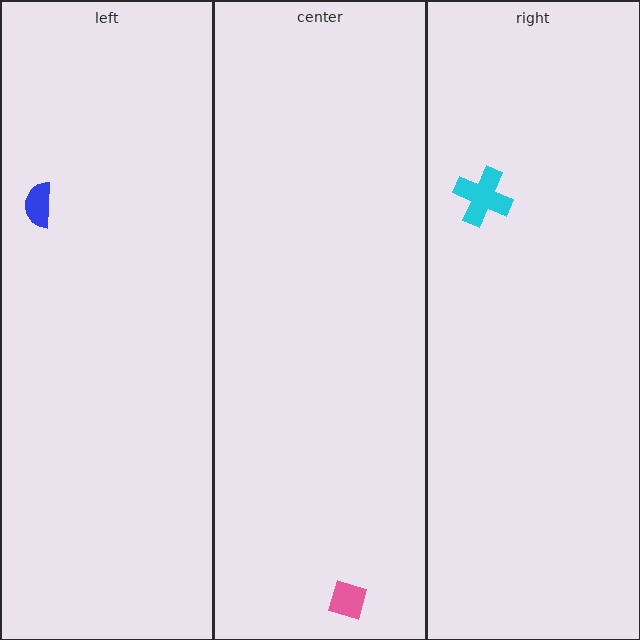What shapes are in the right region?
The cyan cross.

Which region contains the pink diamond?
The center region.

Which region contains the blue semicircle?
The left region.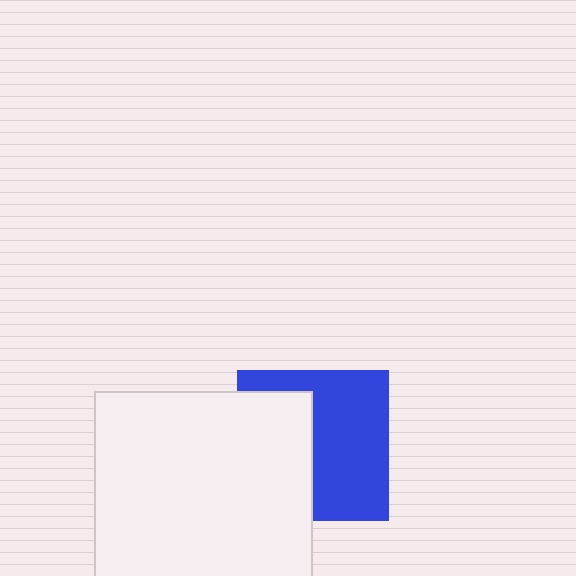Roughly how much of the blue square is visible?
About half of it is visible (roughly 57%).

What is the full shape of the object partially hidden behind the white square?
The partially hidden object is a blue square.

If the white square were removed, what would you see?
You would see the complete blue square.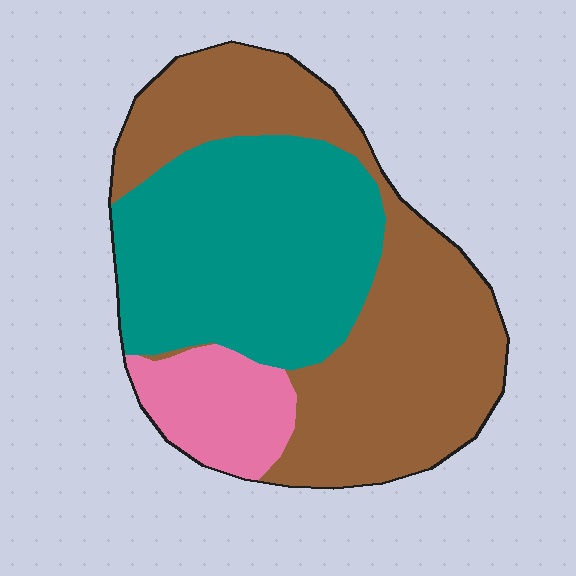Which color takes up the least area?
Pink, at roughly 10%.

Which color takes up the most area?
Brown, at roughly 45%.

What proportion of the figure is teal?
Teal covers around 40% of the figure.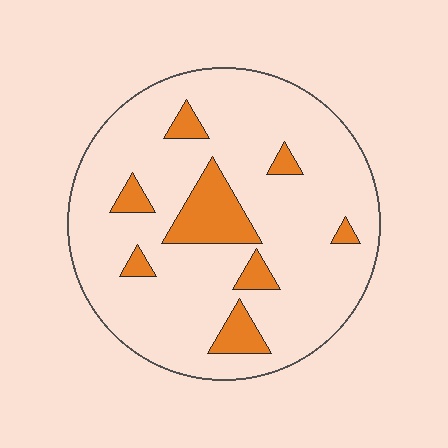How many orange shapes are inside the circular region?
8.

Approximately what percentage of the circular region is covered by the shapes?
Approximately 15%.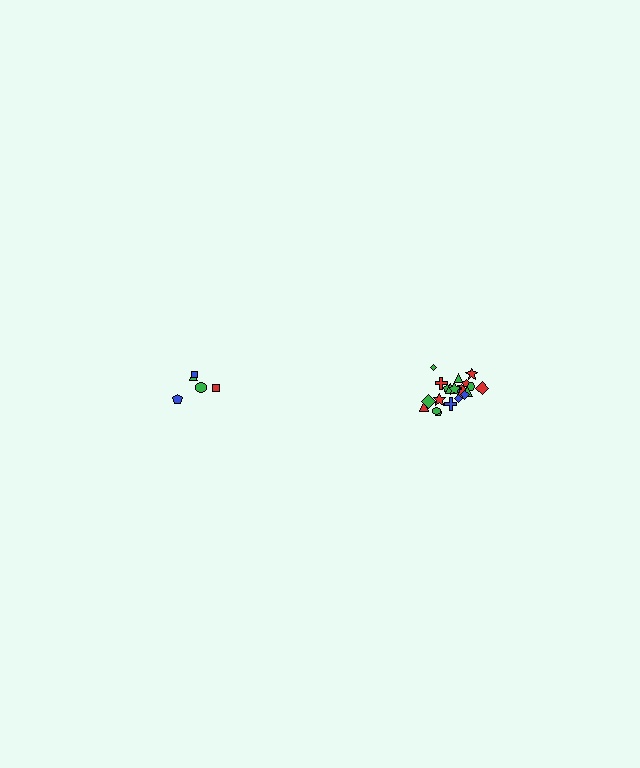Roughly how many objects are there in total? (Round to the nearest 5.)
Roughly 25 objects in total.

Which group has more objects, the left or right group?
The right group.